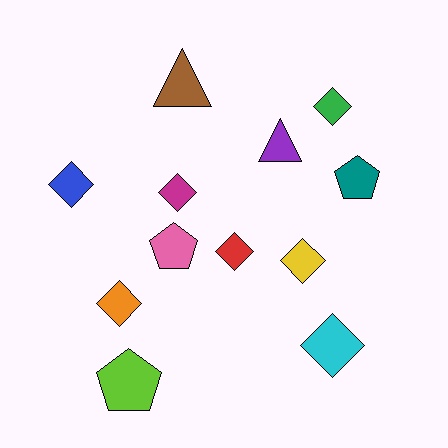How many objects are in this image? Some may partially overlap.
There are 12 objects.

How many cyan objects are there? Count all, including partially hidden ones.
There is 1 cyan object.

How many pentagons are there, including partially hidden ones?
There are 3 pentagons.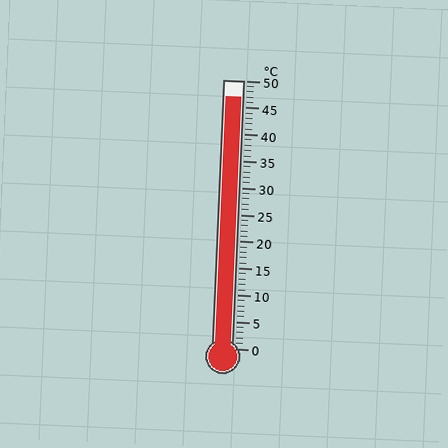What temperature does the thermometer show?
The thermometer shows approximately 47°C.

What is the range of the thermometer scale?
The thermometer scale ranges from 0°C to 50°C.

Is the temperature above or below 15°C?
The temperature is above 15°C.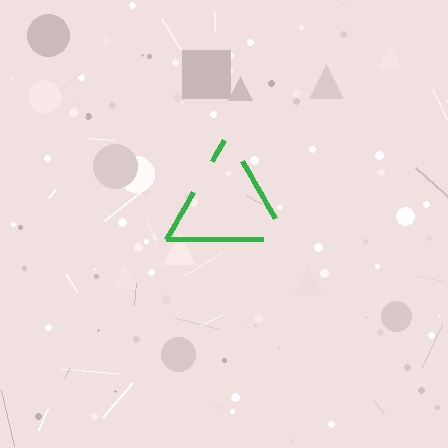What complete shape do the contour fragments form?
The contour fragments form a triangle.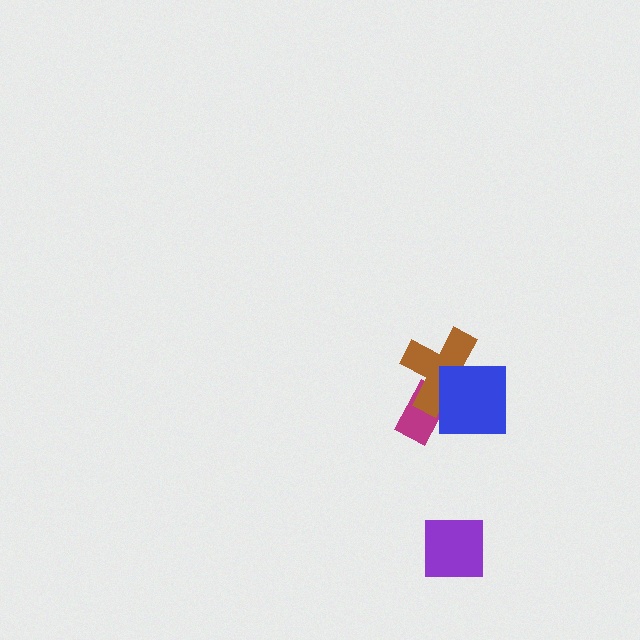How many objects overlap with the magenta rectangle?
2 objects overlap with the magenta rectangle.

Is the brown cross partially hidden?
Yes, it is partially covered by another shape.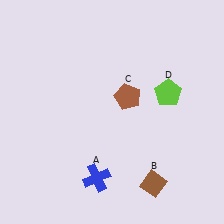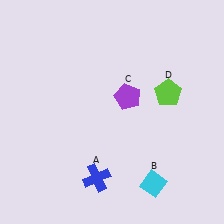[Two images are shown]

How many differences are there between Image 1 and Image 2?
There are 2 differences between the two images.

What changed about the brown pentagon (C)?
In Image 1, C is brown. In Image 2, it changed to purple.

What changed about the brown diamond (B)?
In Image 1, B is brown. In Image 2, it changed to cyan.